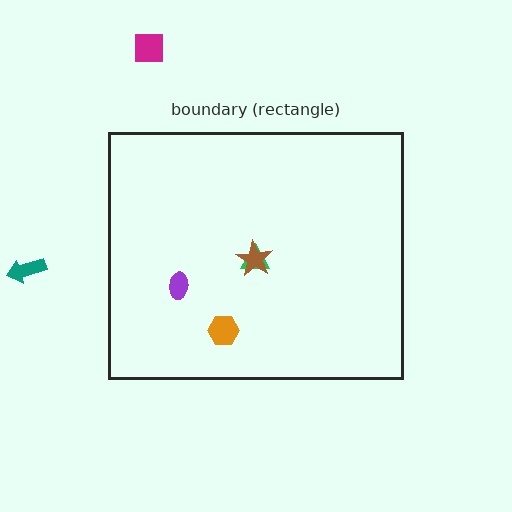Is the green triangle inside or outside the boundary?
Inside.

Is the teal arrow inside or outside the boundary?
Outside.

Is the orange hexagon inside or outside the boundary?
Inside.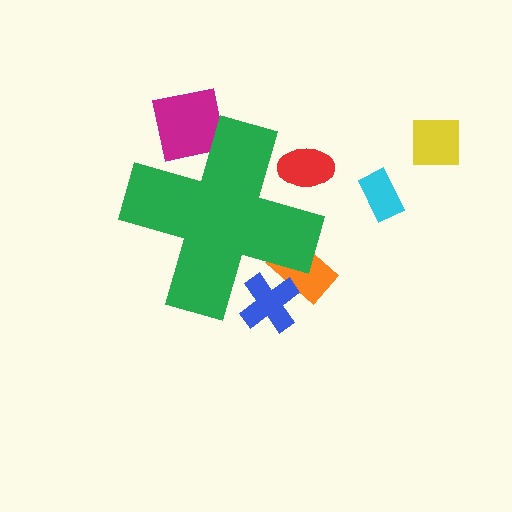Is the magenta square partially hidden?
Yes, the magenta square is partially hidden behind the green cross.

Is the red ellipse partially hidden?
Yes, the red ellipse is partially hidden behind the green cross.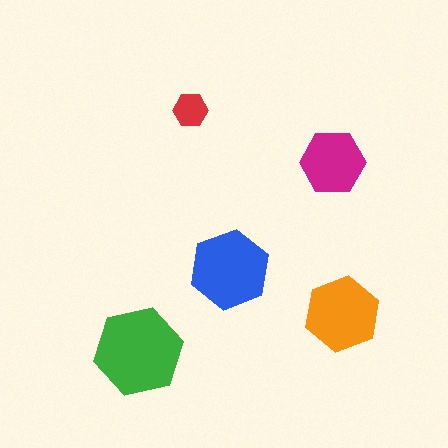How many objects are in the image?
There are 5 objects in the image.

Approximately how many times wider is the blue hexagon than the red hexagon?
About 2.5 times wider.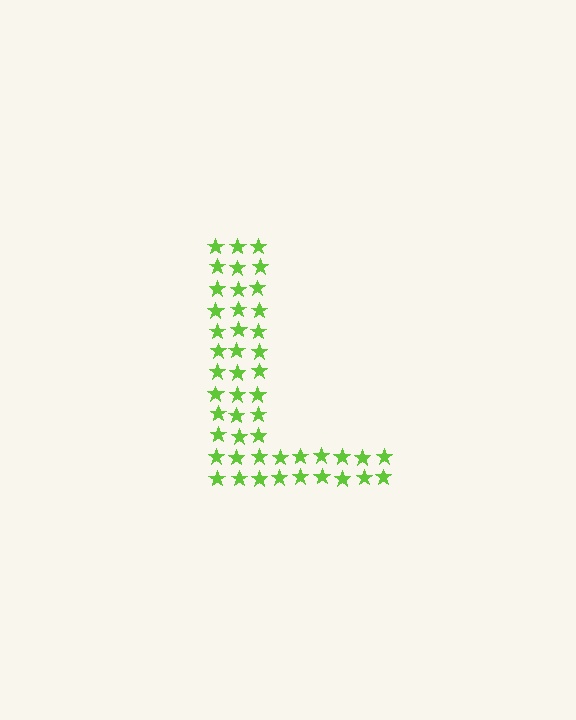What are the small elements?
The small elements are stars.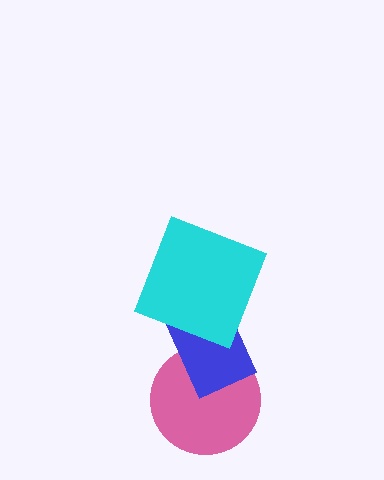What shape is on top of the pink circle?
The blue rectangle is on top of the pink circle.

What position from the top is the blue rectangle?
The blue rectangle is 2nd from the top.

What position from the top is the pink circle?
The pink circle is 3rd from the top.